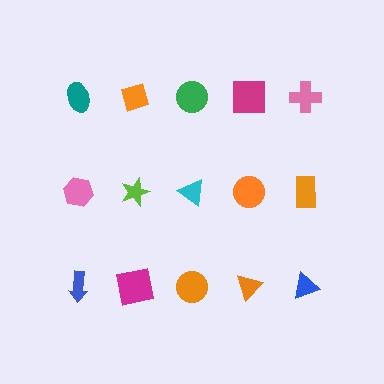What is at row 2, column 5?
An orange rectangle.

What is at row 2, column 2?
A lime star.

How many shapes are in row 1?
5 shapes.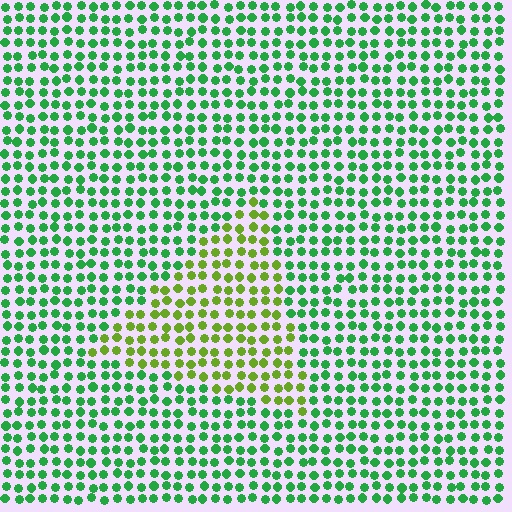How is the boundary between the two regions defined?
The boundary is defined purely by a slight shift in hue (about 44 degrees). Spacing, size, and orientation are identical on both sides.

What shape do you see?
I see a triangle.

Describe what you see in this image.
The image is filled with small green elements in a uniform arrangement. A triangle-shaped region is visible where the elements are tinted to a slightly different hue, forming a subtle color boundary.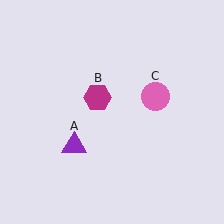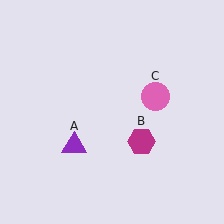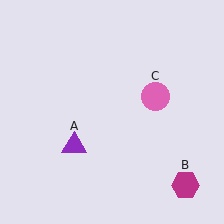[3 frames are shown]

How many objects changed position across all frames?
1 object changed position: magenta hexagon (object B).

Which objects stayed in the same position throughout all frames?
Purple triangle (object A) and pink circle (object C) remained stationary.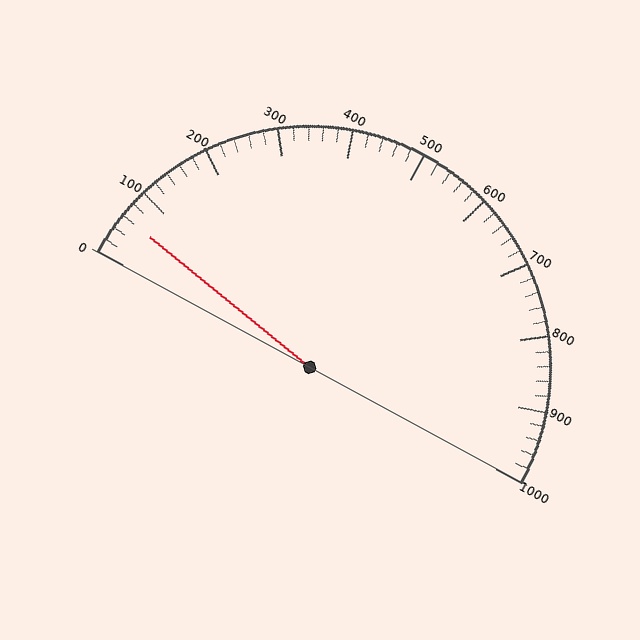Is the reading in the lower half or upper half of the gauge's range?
The reading is in the lower half of the range (0 to 1000).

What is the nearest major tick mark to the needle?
The nearest major tick mark is 100.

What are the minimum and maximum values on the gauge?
The gauge ranges from 0 to 1000.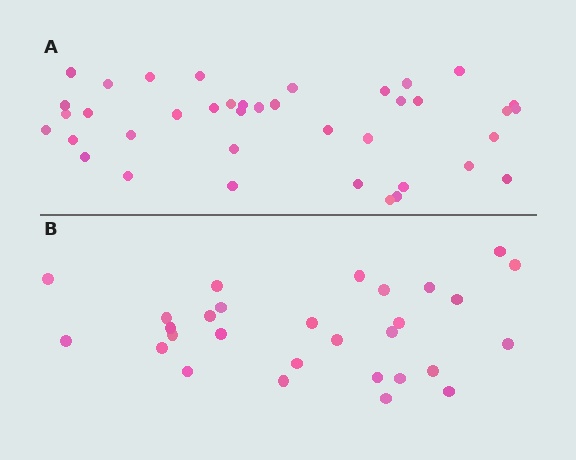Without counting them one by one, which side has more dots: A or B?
Region A (the top region) has more dots.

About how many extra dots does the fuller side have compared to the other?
Region A has roughly 10 or so more dots than region B.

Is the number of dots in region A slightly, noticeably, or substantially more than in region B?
Region A has noticeably more, but not dramatically so. The ratio is roughly 1.3 to 1.